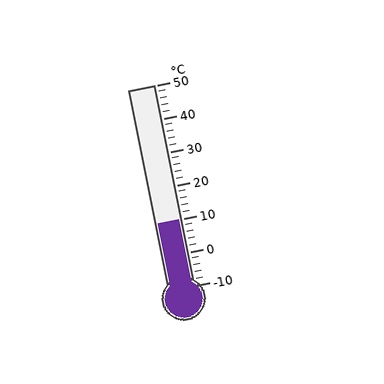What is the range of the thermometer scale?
The thermometer scale ranges from -10°C to 50°C.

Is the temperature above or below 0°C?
The temperature is above 0°C.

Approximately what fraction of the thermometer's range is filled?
The thermometer is filled to approximately 35% of its range.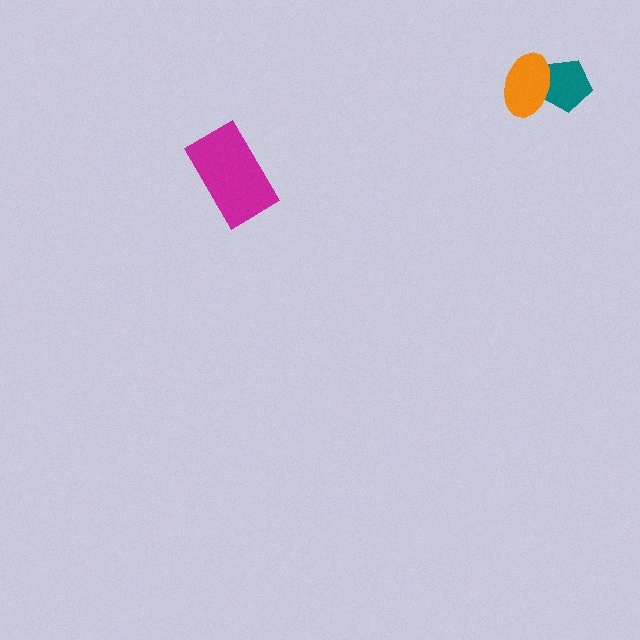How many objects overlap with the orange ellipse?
1 object overlaps with the orange ellipse.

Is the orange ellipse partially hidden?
No, no other shape covers it.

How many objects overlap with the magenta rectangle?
0 objects overlap with the magenta rectangle.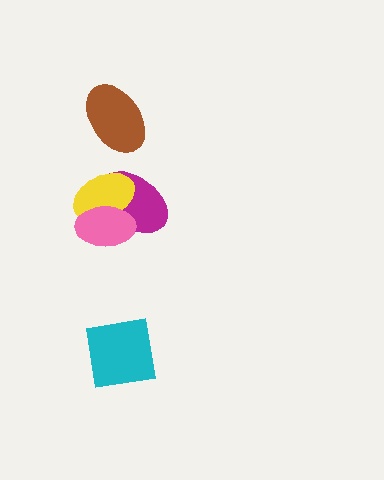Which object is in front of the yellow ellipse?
The pink ellipse is in front of the yellow ellipse.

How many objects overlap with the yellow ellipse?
2 objects overlap with the yellow ellipse.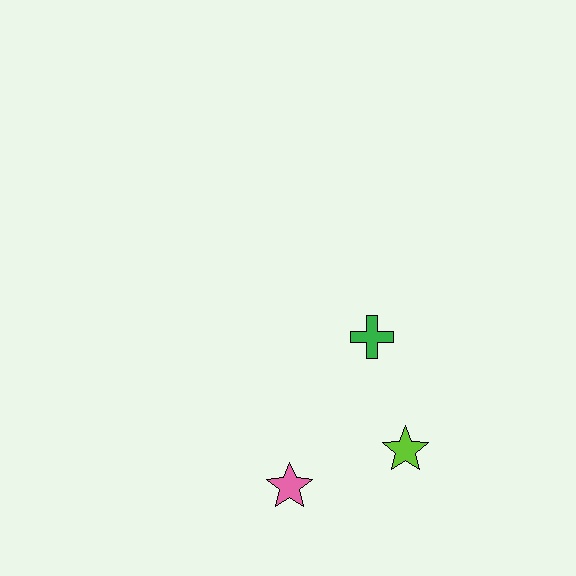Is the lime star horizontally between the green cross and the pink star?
No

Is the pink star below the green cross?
Yes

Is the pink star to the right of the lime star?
No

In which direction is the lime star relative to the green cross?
The lime star is below the green cross.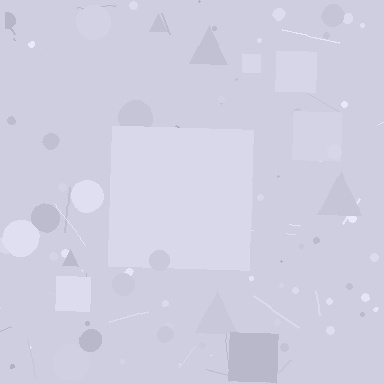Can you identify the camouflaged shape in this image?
The camouflaged shape is a square.